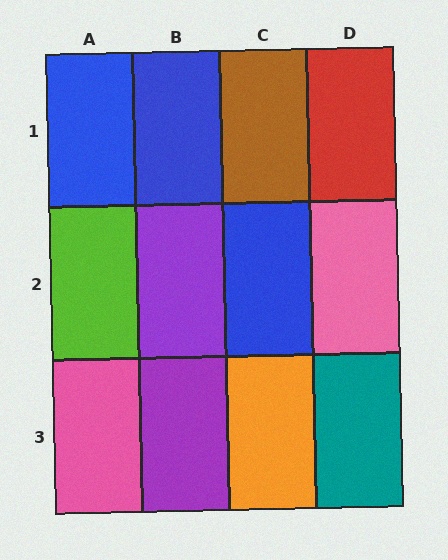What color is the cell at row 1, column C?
Brown.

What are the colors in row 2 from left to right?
Lime, purple, blue, pink.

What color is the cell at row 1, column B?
Blue.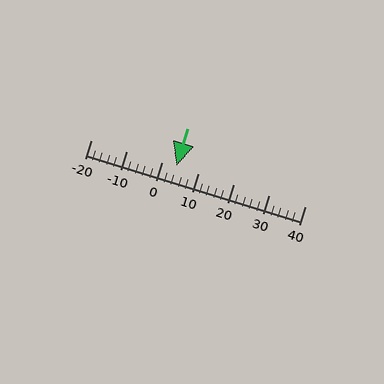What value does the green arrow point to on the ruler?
The green arrow points to approximately 4.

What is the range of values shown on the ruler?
The ruler shows values from -20 to 40.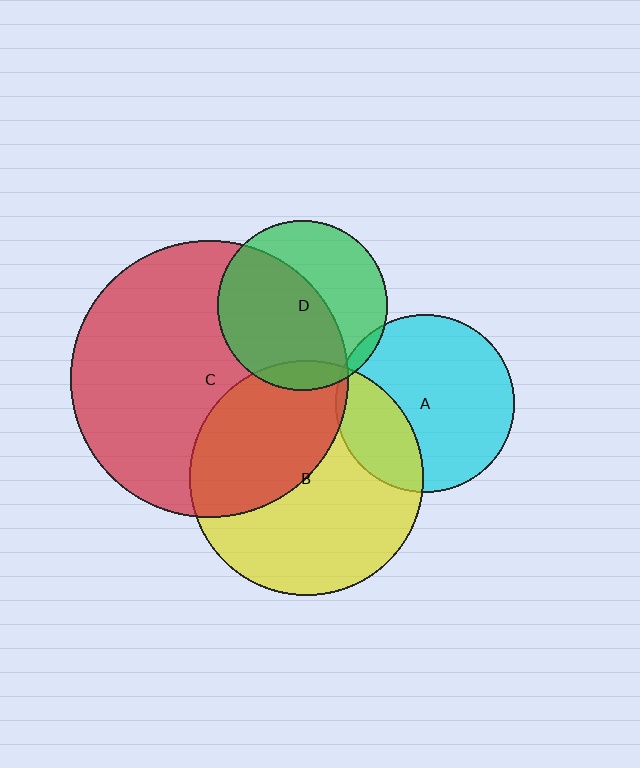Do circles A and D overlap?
Yes.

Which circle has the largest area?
Circle C (red).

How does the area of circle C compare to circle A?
Approximately 2.4 times.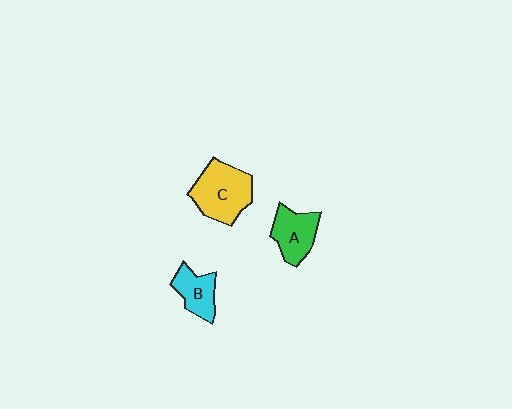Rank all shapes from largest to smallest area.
From largest to smallest: C (yellow), A (green), B (cyan).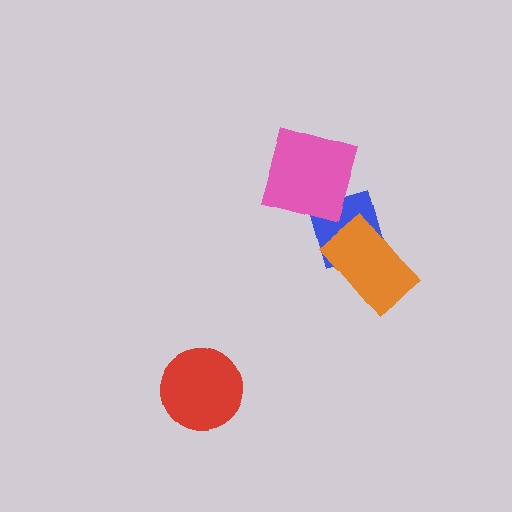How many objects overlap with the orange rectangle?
1 object overlaps with the orange rectangle.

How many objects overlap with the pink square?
1 object overlaps with the pink square.